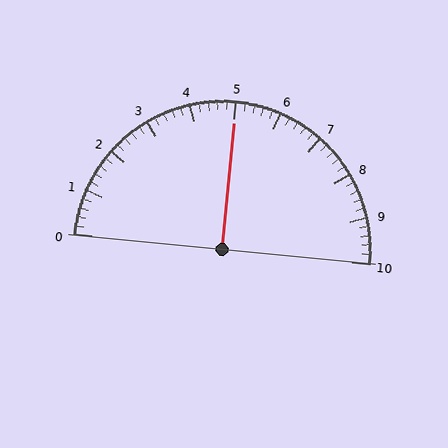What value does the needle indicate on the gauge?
The needle indicates approximately 5.0.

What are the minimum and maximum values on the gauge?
The gauge ranges from 0 to 10.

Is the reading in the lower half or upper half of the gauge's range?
The reading is in the upper half of the range (0 to 10).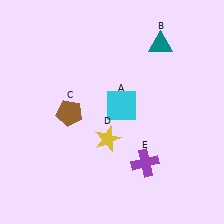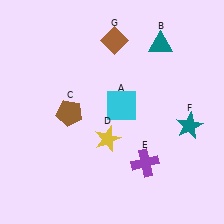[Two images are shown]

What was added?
A teal star (F), a brown diamond (G) were added in Image 2.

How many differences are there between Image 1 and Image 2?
There are 2 differences between the two images.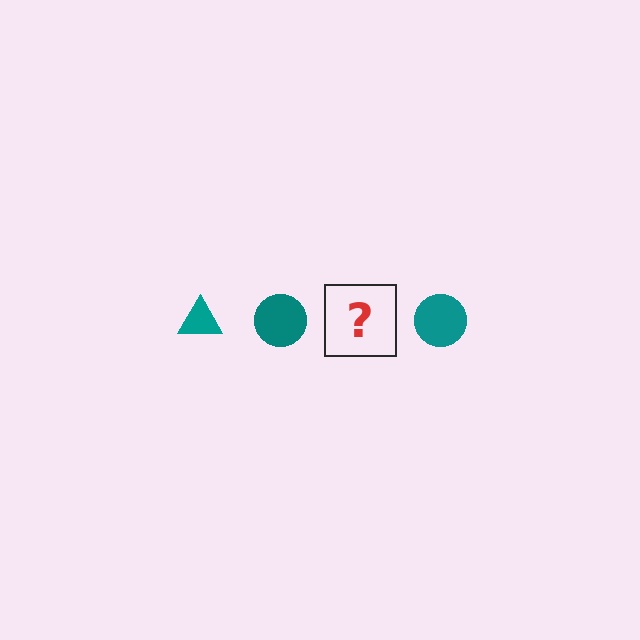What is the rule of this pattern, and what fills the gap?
The rule is that the pattern cycles through triangle, circle shapes in teal. The gap should be filled with a teal triangle.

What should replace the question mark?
The question mark should be replaced with a teal triangle.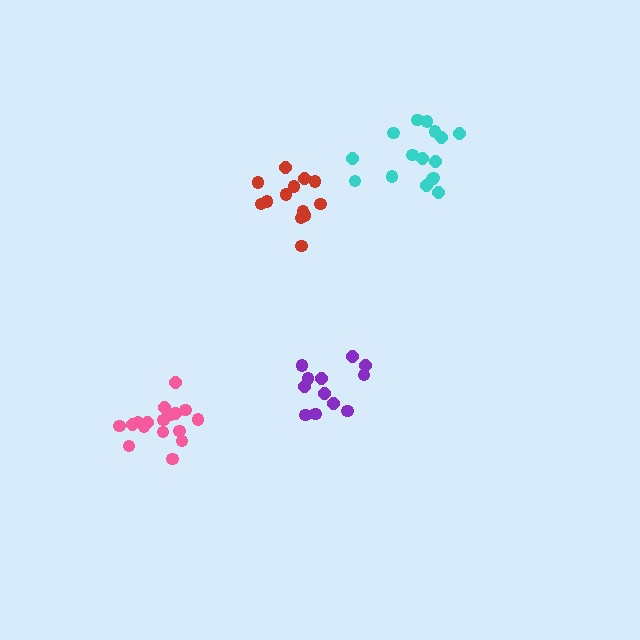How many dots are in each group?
Group 1: 17 dots, Group 2: 16 dots, Group 3: 12 dots, Group 4: 13 dots (58 total).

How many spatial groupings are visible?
There are 4 spatial groupings.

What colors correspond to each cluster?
The clusters are colored: pink, cyan, purple, red.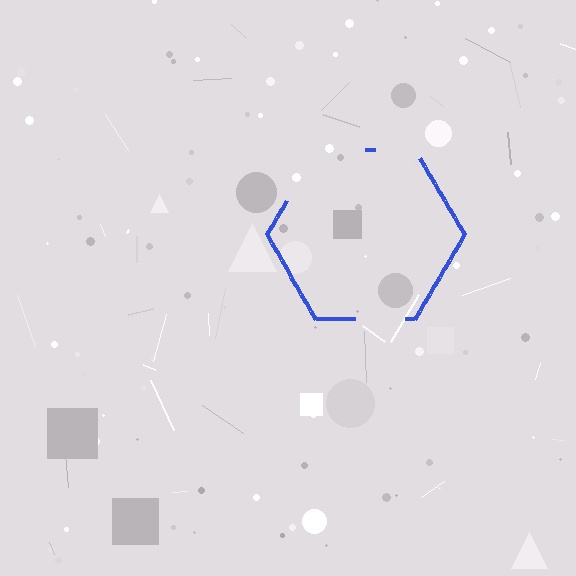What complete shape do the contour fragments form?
The contour fragments form a hexagon.